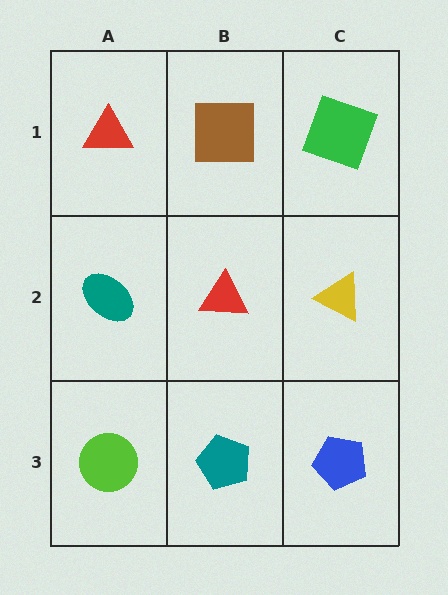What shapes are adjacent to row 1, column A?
A teal ellipse (row 2, column A), a brown square (row 1, column B).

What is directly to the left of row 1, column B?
A red triangle.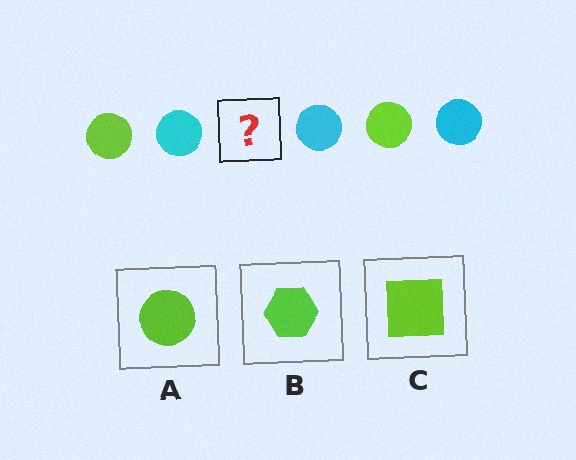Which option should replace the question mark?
Option A.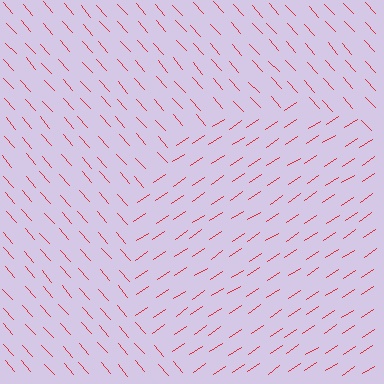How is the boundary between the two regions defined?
The boundary is defined purely by a change in line orientation (approximately 82 degrees difference). All lines are the same color and thickness.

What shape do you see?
I see a circle.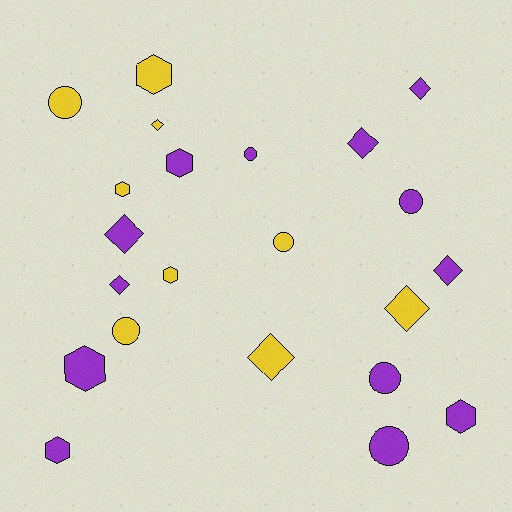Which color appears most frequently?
Purple, with 13 objects.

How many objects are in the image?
There are 22 objects.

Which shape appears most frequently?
Diamond, with 8 objects.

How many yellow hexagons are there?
There are 3 yellow hexagons.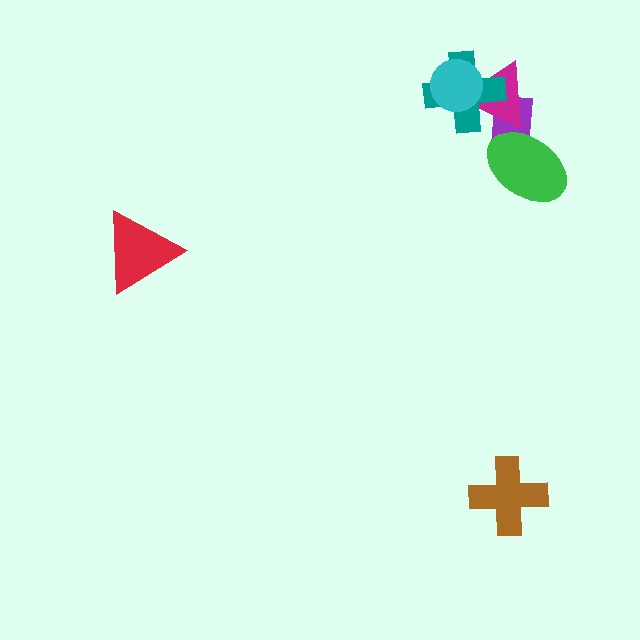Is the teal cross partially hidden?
Yes, it is partially covered by another shape.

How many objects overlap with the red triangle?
0 objects overlap with the red triangle.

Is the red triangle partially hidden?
No, no other shape covers it.